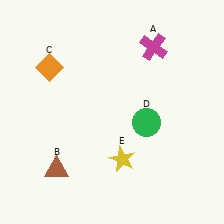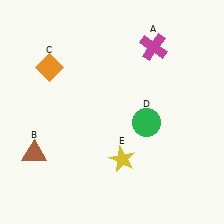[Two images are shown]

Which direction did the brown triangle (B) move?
The brown triangle (B) moved left.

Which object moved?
The brown triangle (B) moved left.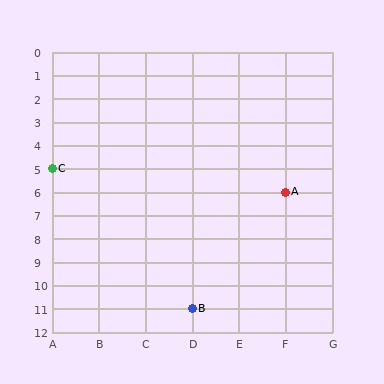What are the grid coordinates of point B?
Point B is at grid coordinates (D, 11).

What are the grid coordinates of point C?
Point C is at grid coordinates (A, 5).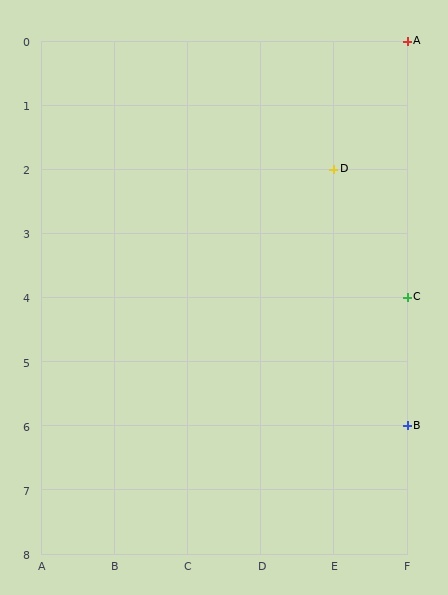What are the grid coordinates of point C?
Point C is at grid coordinates (F, 4).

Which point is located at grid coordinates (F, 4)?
Point C is at (F, 4).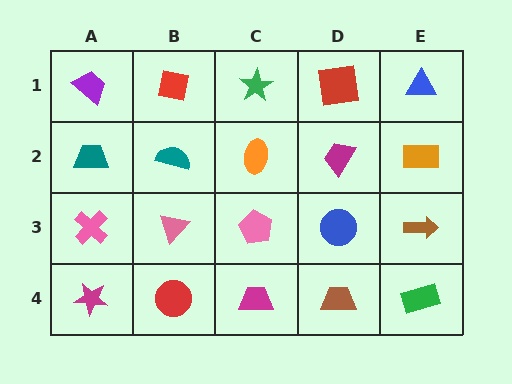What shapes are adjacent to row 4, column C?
A pink pentagon (row 3, column C), a red circle (row 4, column B), a brown trapezoid (row 4, column D).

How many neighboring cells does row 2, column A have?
3.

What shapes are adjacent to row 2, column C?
A green star (row 1, column C), a pink pentagon (row 3, column C), a teal semicircle (row 2, column B), a magenta trapezoid (row 2, column D).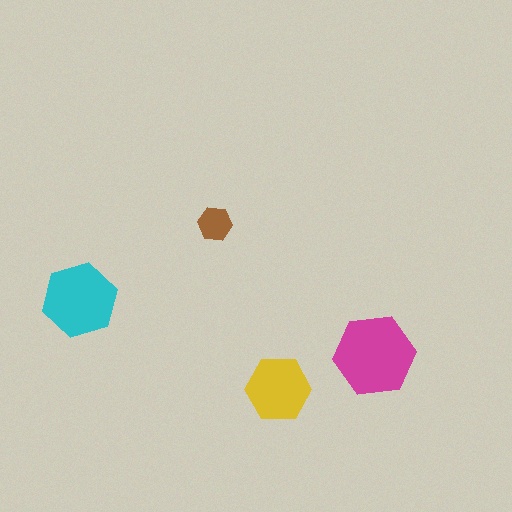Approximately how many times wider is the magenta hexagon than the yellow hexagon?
About 1.5 times wider.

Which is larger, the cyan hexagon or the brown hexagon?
The cyan one.